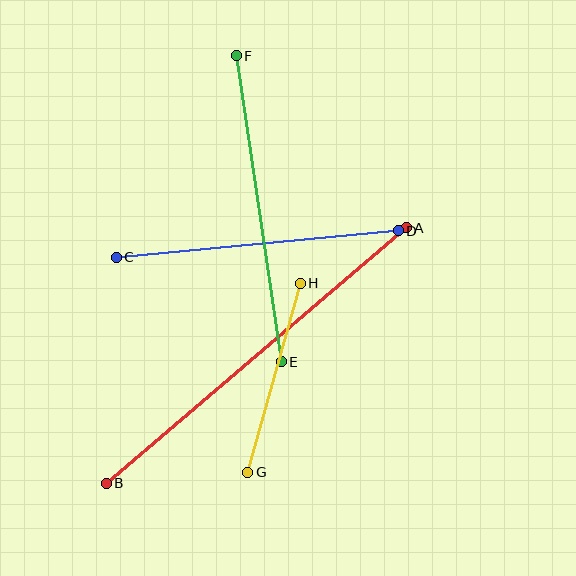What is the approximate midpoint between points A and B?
The midpoint is at approximately (256, 355) pixels.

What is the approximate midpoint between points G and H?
The midpoint is at approximately (274, 378) pixels.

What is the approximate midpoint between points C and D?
The midpoint is at approximately (257, 244) pixels.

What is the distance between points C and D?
The distance is approximately 283 pixels.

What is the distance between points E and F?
The distance is approximately 310 pixels.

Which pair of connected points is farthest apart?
Points A and B are farthest apart.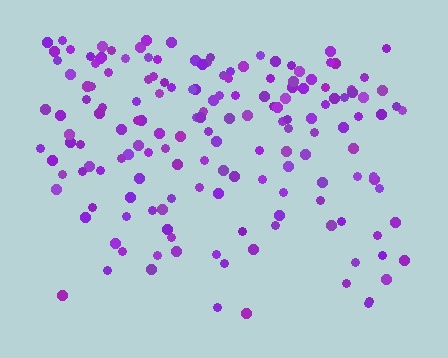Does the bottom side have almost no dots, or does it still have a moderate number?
Still a moderate number, just noticeably fewer than the top.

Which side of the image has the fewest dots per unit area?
The bottom.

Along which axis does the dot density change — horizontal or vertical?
Vertical.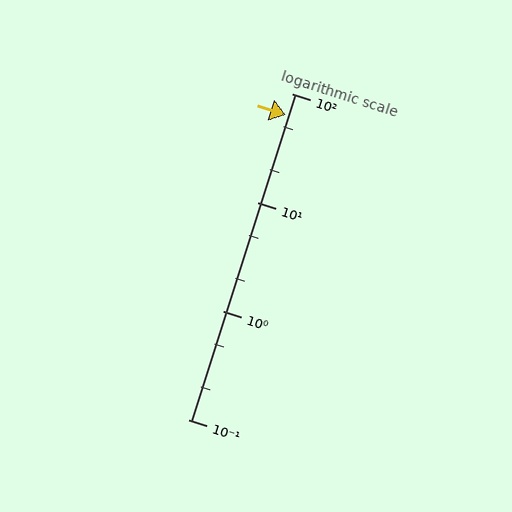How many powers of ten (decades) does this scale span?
The scale spans 3 decades, from 0.1 to 100.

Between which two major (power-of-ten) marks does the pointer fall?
The pointer is between 10 and 100.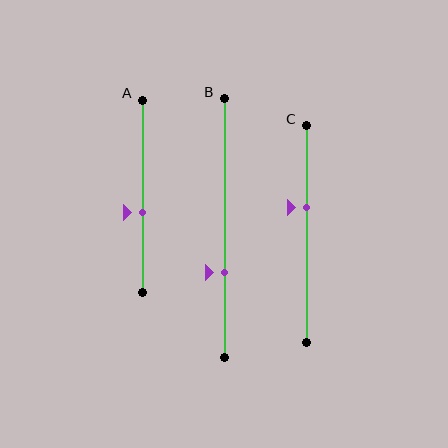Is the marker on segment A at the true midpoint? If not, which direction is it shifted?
No, the marker on segment A is shifted downward by about 8% of the segment length.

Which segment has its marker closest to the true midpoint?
Segment A has its marker closest to the true midpoint.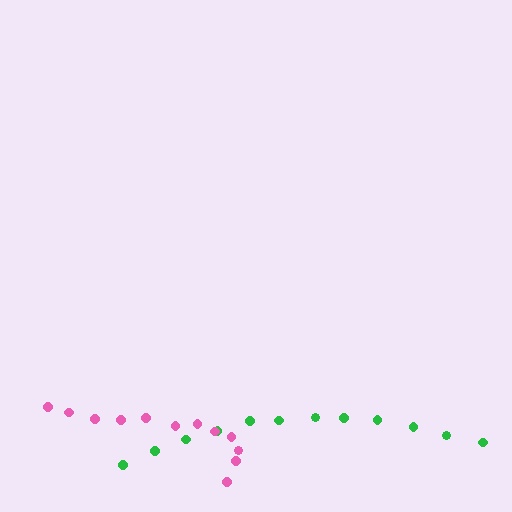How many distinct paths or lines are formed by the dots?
There are 2 distinct paths.